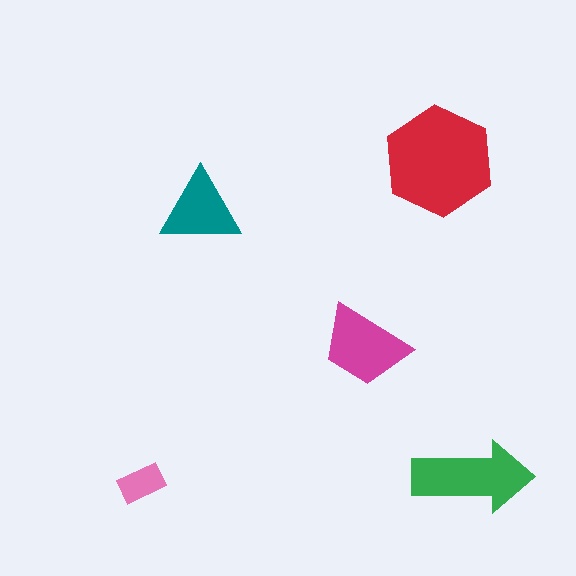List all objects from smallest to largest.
The pink rectangle, the teal triangle, the magenta trapezoid, the green arrow, the red hexagon.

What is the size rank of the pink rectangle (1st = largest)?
5th.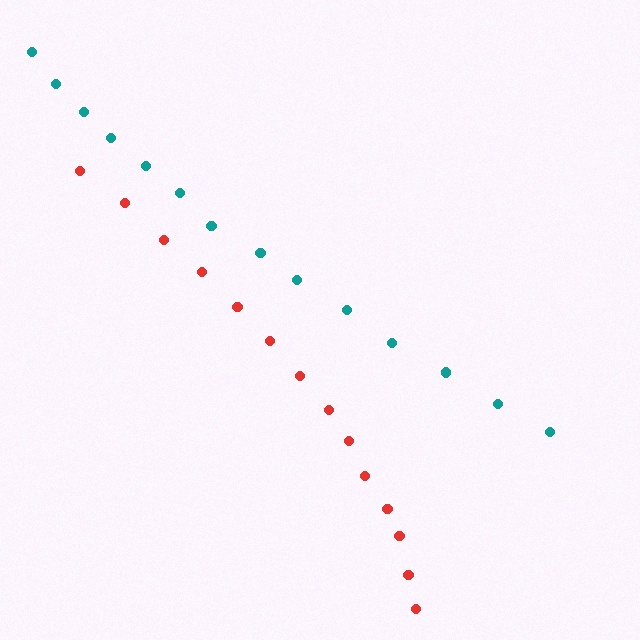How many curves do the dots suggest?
There are 2 distinct paths.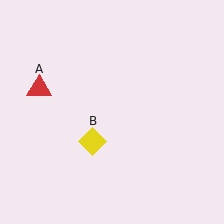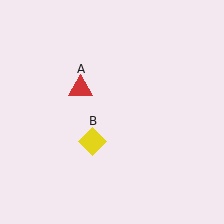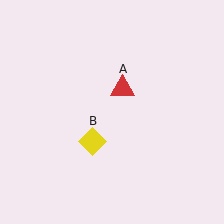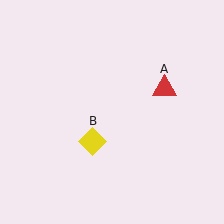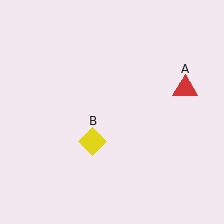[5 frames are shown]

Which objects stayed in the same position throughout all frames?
Yellow diamond (object B) remained stationary.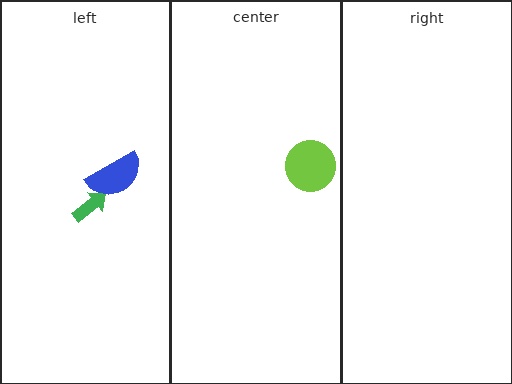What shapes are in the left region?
The green arrow, the blue semicircle.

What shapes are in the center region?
The lime circle.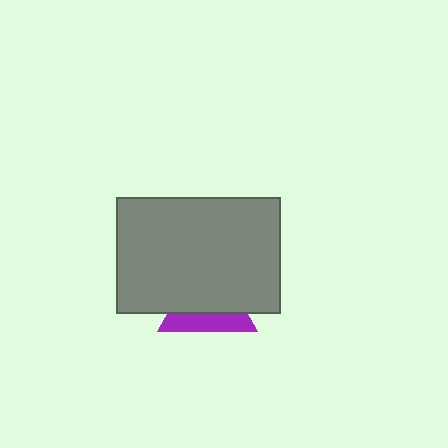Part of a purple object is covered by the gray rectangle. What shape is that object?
It is a triangle.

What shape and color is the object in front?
The object in front is a gray rectangle.